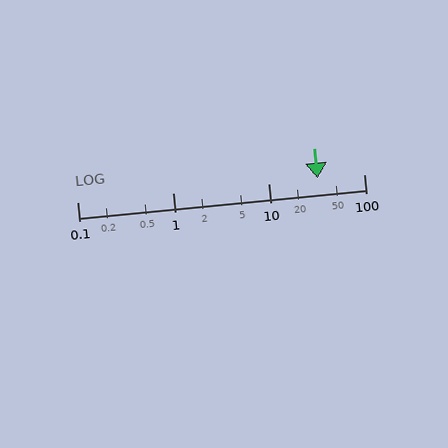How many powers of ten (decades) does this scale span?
The scale spans 3 decades, from 0.1 to 100.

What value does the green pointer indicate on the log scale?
The pointer indicates approximately 33.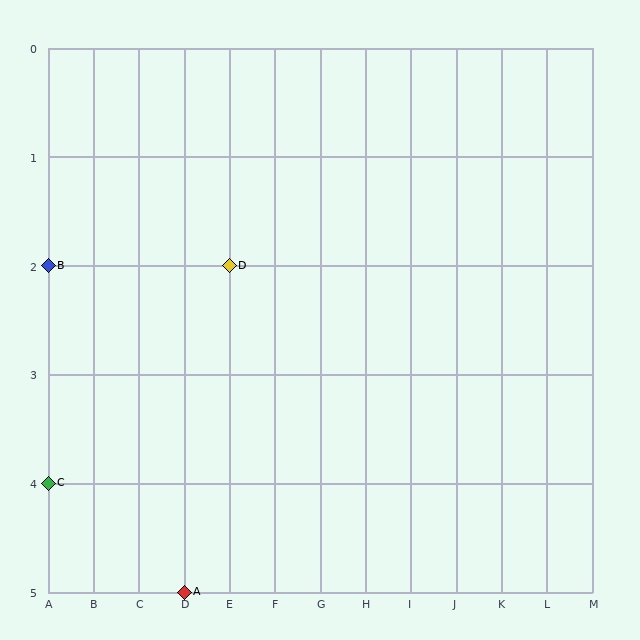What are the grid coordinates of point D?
Point D is at grid coordinates (E, 2).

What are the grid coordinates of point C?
Point C is at grid coordinates (A, 4).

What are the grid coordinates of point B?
Point B is at grid coordinates (A, 2).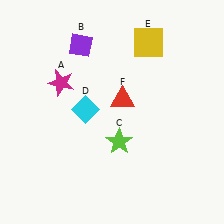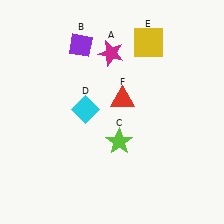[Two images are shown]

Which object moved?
The magenta star (A) moved right.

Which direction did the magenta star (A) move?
The magenta star (A) moved right.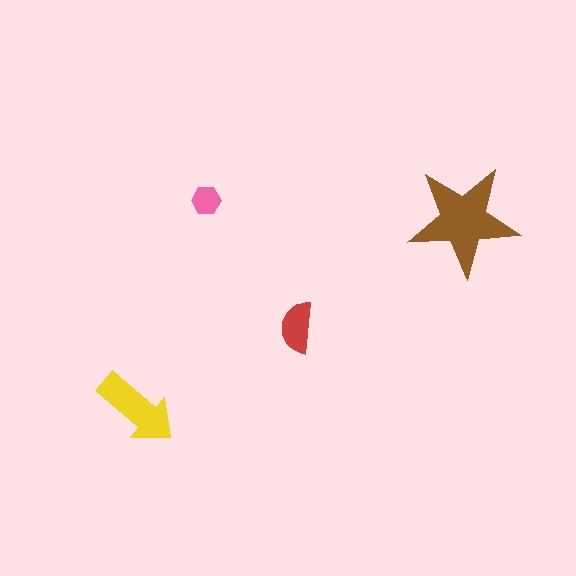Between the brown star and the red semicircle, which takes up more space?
The brown star.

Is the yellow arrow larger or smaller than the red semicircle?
Larger.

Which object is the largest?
The brown star.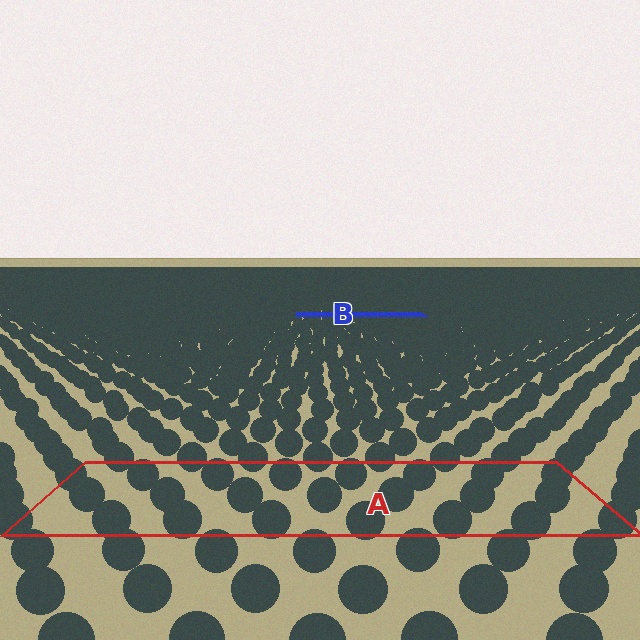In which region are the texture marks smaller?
The texture marks are smaller in region B, because it is farther away.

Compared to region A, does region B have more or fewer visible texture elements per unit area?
Region B has more texture elements per unit area — they are packed more densely because it is farther away.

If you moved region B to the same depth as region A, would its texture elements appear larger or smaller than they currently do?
They would appear larger. At a closer depth, the same texture elements are projected at a bigger on-screen size.